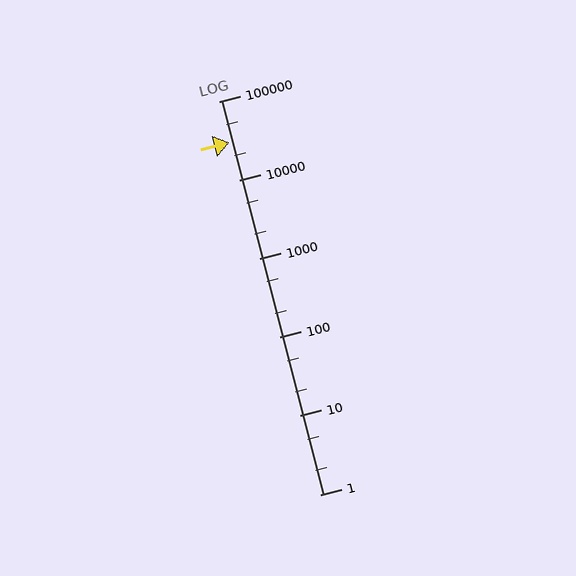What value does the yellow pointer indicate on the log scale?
The pointer indicates approximately 30000.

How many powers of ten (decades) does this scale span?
The scale spans 5 decades, from 1 to 100000.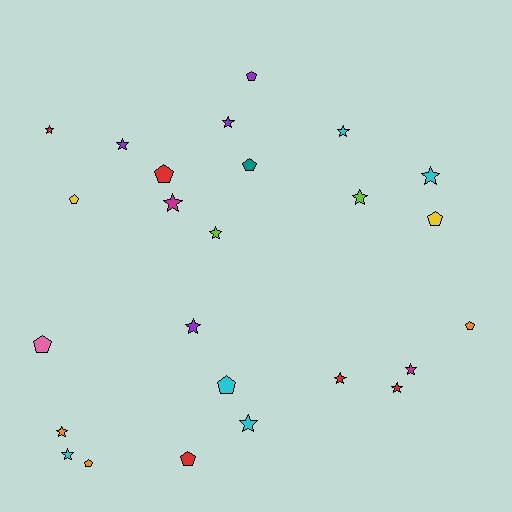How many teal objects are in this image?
There is 1 teal object.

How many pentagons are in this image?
There are 10 pentagons.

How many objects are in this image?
There are 25 objects.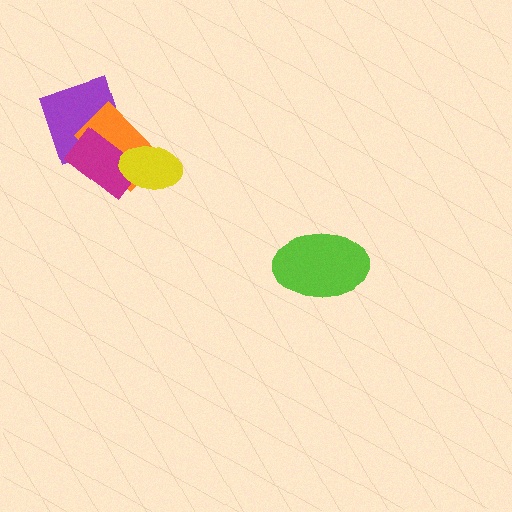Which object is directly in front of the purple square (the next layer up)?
The orange rectangle is directly in front of the purple square.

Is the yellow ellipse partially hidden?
No, no other shape covers it.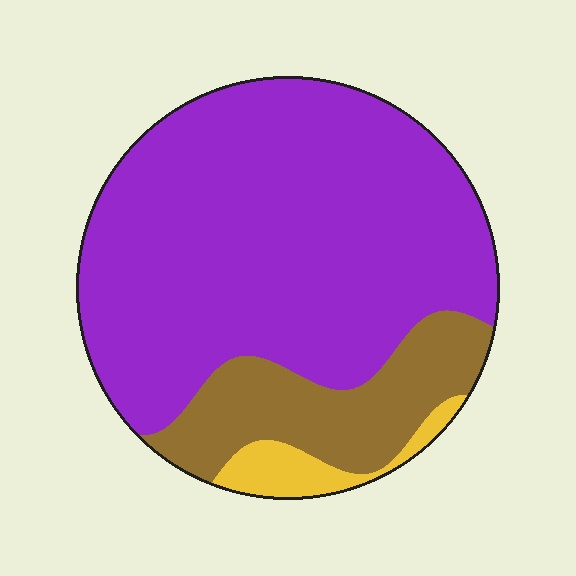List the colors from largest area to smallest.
From largest to smallest: purple, brown, yellow.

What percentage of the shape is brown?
Brown covers around 20% of the shape.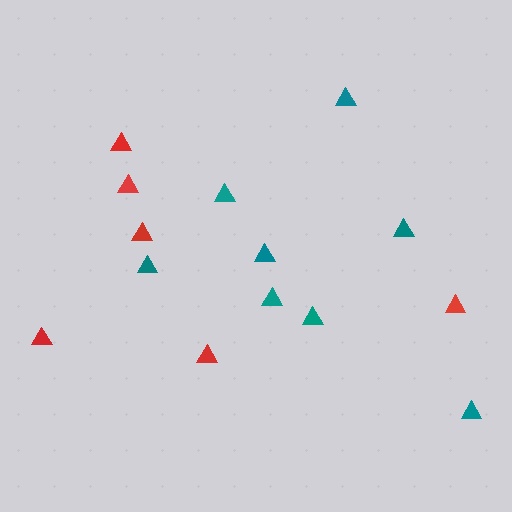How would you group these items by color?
There are 2 groups: one group of red triangles (6) and one group of teal triangles (8).